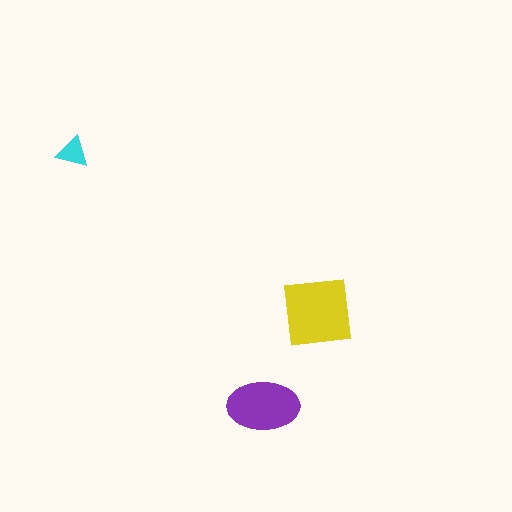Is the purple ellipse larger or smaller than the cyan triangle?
Larger.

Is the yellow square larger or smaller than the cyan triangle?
Larger.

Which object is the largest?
The yellow square.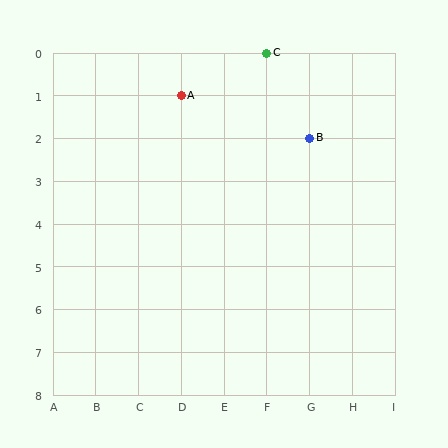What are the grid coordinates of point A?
Point A is at grid coordinates (D, 1).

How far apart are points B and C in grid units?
Points B and C are 1 column and 2 rows apart (about 2.2 grid units diagonally).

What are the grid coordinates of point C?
Point C is at grid coordinates (F, 0).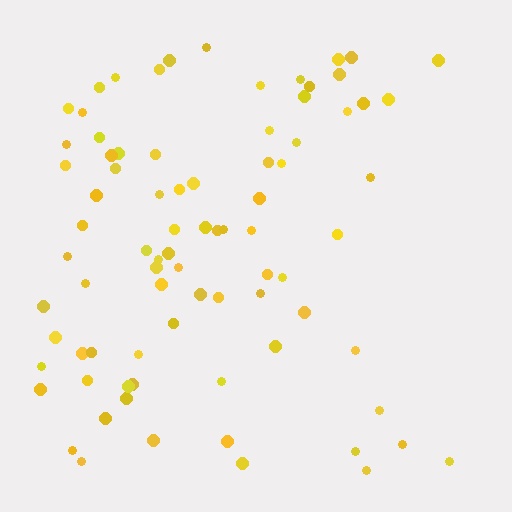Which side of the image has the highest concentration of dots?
The left.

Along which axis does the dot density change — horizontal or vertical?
Horizontal.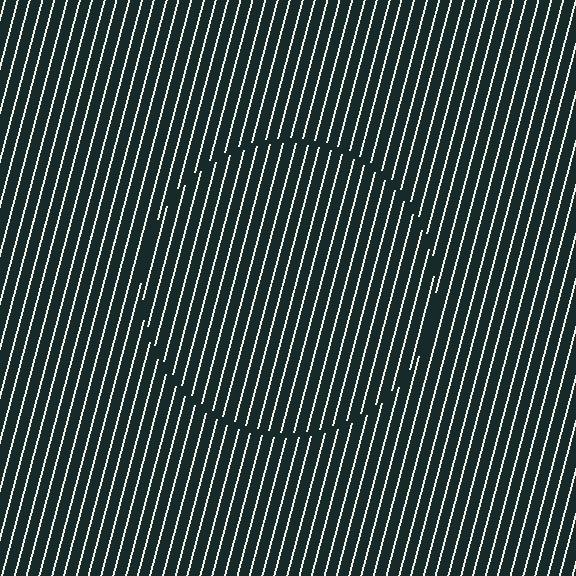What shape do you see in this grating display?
An illusory circle. The interior of the shape contains the same grating, shifted by half a period — the contour is defined by the phase discontinuity where line-ends from the inner and outer gratings abut.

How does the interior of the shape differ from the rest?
The interior of the shape contains the same grating, shifted by half a period — the contour is defined by the phase discontinuity where line-ends from the inner and outer gratings abut.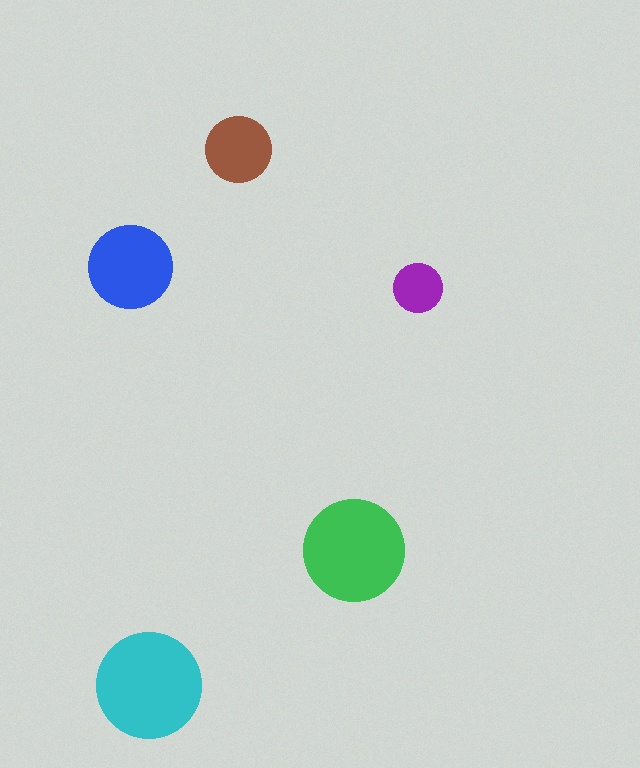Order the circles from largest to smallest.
the cyan one, the green one, the blue one, the brown one, the purple one.